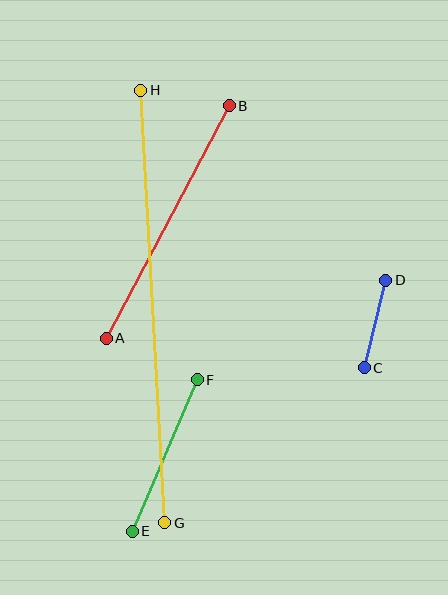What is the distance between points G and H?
The distance is approximately 433 pixels.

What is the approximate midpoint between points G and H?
The midpoint is at approximately (153, 306) pixels.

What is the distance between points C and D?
The distance is approximately 90 pixels.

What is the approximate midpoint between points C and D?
The midpoint is at approximately (375, 324) pixels.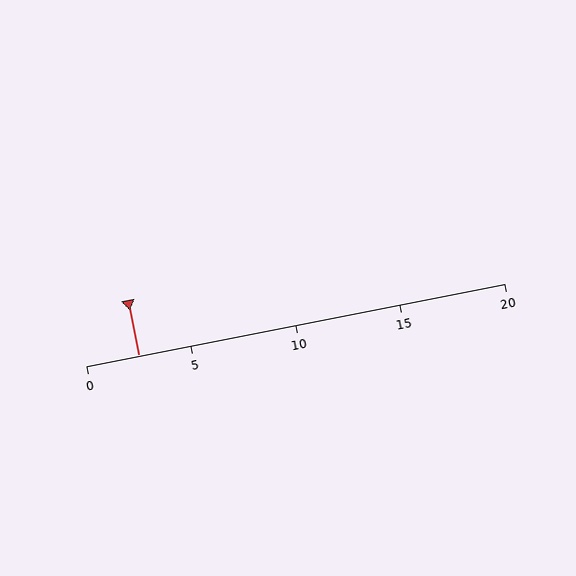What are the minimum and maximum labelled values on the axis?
The axis runs from 0 to 20.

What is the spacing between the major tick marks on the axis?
The major ticks are spaced 5 apart.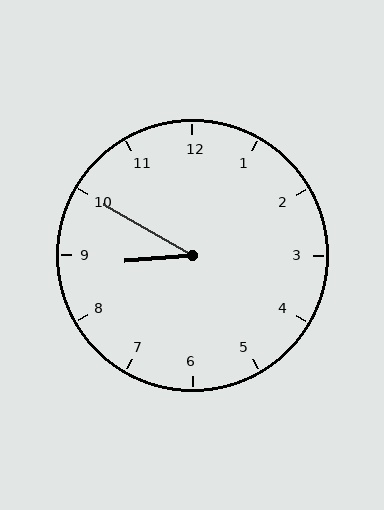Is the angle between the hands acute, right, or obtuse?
It is acute.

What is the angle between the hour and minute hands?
Approximately 35 degrees.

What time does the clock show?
8:50.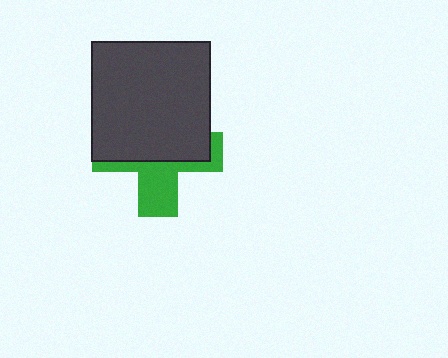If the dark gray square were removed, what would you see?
You would see the complete green cross.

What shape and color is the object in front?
The object in front is a dark gray square.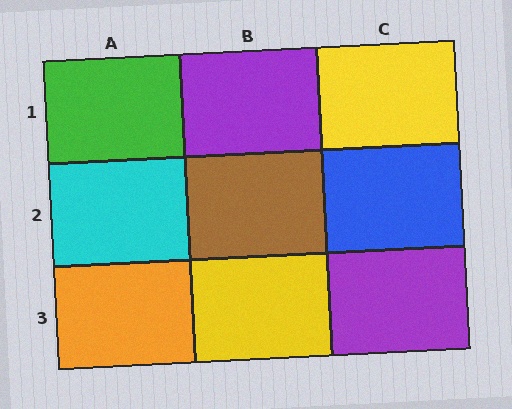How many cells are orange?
1 cell is orange.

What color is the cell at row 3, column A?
Orange.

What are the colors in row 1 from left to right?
Green, purple, yellow.